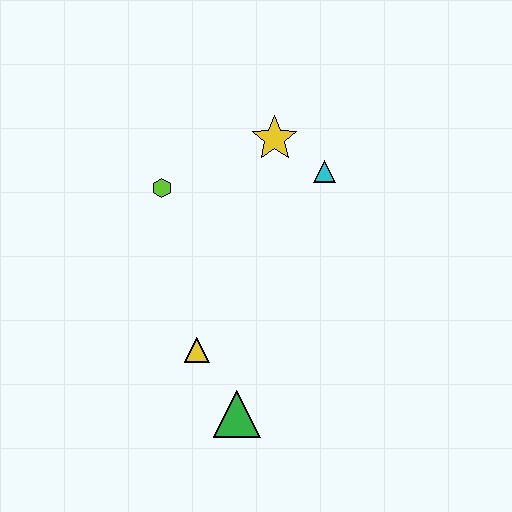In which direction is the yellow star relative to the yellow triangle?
The yellow star is above the yellow triangle.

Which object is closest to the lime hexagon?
The yellow star is closest to the lime hexagon.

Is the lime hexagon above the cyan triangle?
No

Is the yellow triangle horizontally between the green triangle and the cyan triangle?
No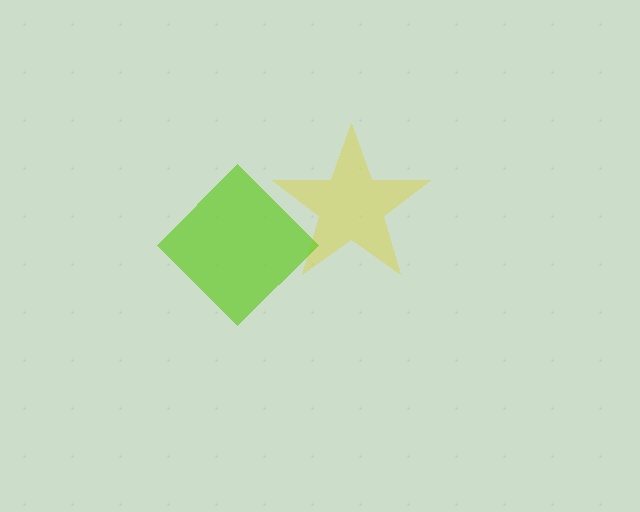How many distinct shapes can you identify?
There are 2 distinct shapes: a yellow star, a lime diamond.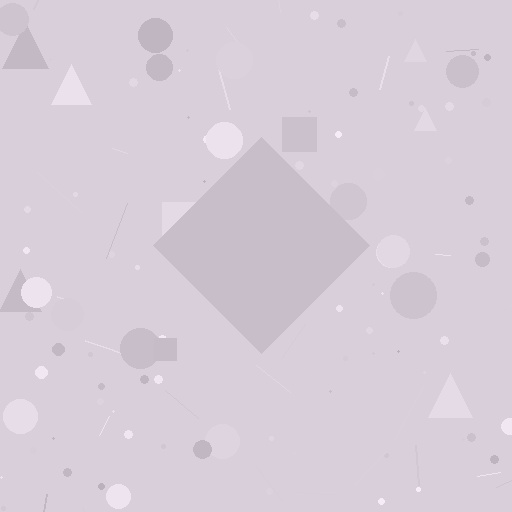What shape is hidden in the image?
A diamond is hidden in the image.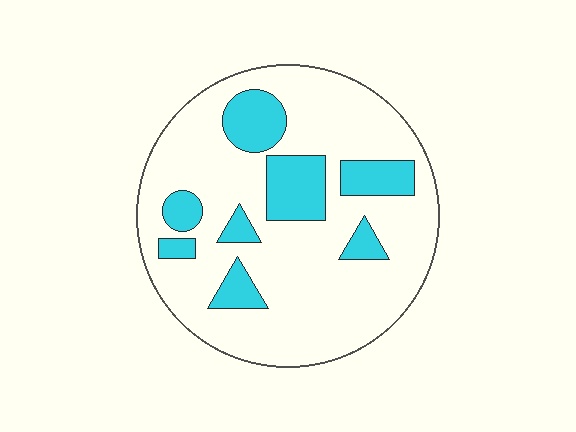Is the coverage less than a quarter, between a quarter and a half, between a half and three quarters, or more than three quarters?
Less than a quarter.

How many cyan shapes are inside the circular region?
8.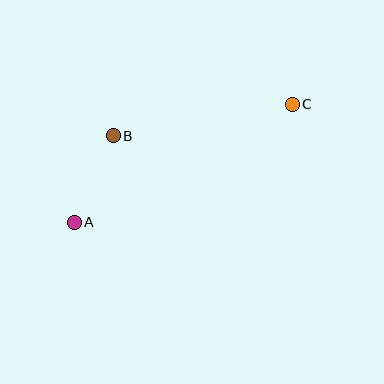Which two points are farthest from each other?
Points A and C are farthest from each other.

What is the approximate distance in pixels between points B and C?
The distance between B and C is approximately 182 pixels.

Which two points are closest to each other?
Points A and B are closest to each other.